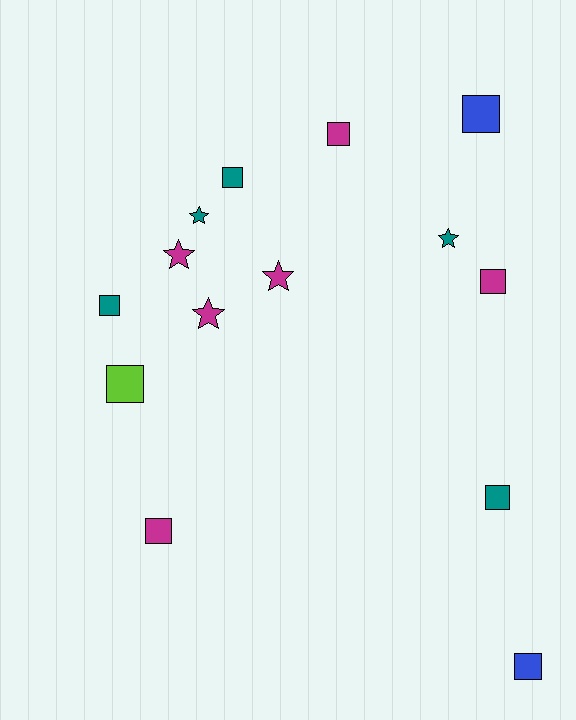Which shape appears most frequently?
Square, with 9 objects.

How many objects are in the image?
There are 14 objects.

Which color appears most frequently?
Magenta, with 6 objects.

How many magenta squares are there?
There are 3 magenta squares.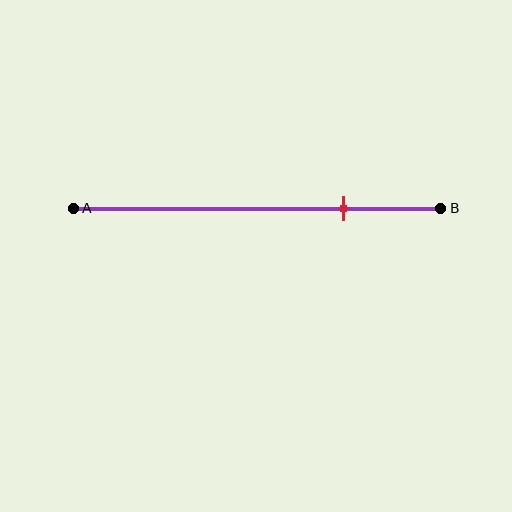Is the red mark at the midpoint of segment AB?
No, the mark is at about 75% from A, not at the 50% midpoint.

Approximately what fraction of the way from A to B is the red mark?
The red mark is approximately 75% of the way from A to B.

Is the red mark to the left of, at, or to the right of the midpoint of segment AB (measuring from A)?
The red mark is to the right of the midpoint of segment AB.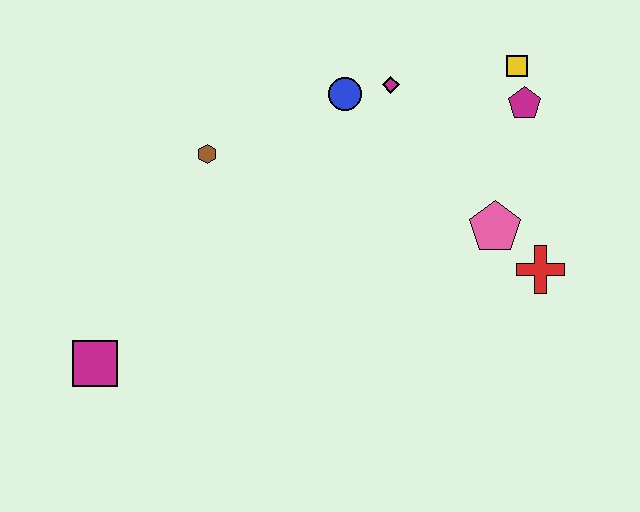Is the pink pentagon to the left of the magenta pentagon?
Yes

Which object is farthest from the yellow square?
The magenta square is farthest from the yellow square.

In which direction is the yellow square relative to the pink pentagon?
The yellow square is above the pink pentagon.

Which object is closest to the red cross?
The pink pentagon is closest to the red cross.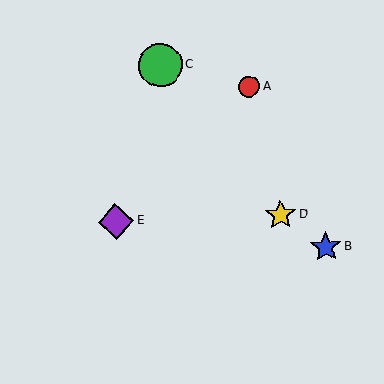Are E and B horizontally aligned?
No, E is at y≈222 and B is at y≈247.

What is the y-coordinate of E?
Object E is at y≈222.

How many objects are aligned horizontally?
2 objects (D, E) are aligned horizontally.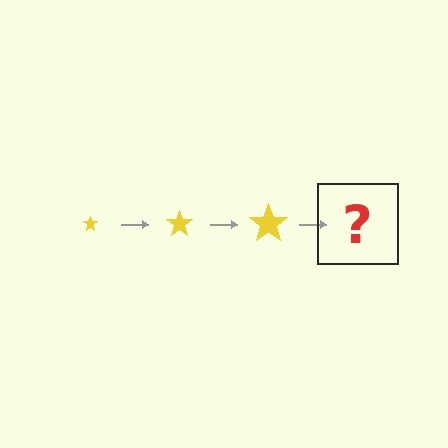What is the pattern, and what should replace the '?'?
The pattern is that the star gets progressively larger each step. The '?' should be a yellow star, larger than the previous one.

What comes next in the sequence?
The next element should be a yellow star, larger than the previous one.